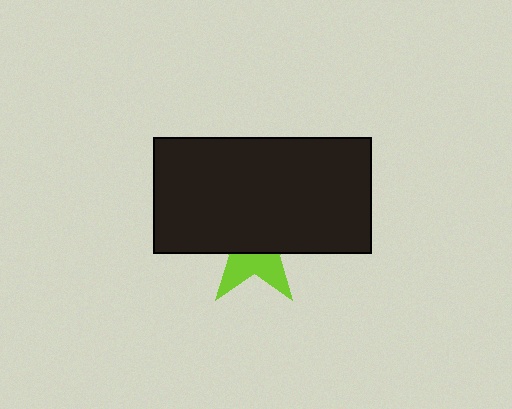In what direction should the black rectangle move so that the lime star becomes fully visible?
The black rectangle should move up. That is the shortest direction to clear the overlap and leave the lime star fully visible.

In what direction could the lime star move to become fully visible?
The lime star could move down. That would shift it out from behind the black rectangle entirely.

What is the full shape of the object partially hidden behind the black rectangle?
The partially hidden object is a lime star.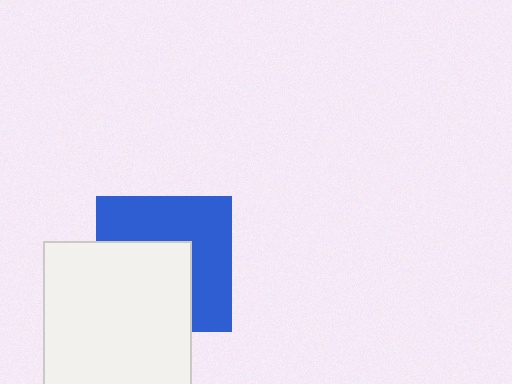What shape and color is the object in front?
The object in front is a white rectangle.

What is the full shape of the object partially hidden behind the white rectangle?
The partially hidden object is a blue square.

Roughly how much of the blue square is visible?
About half of it is visible (roughly 53%).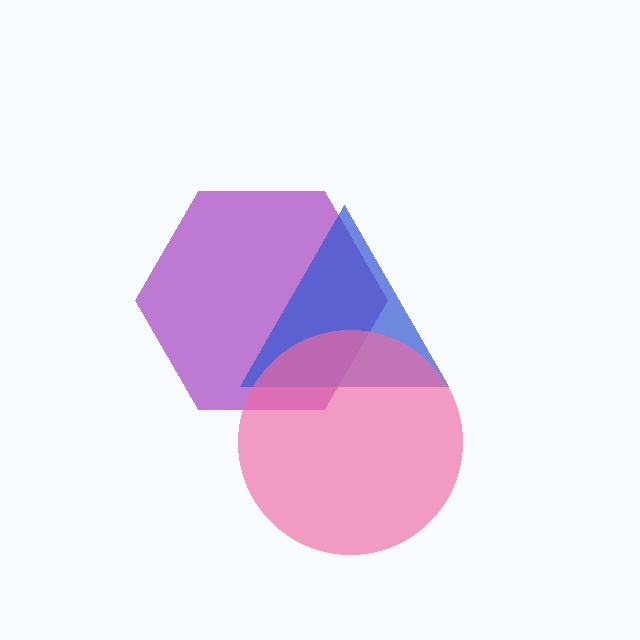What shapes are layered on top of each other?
The layered shapes are: a purple hexagon, a blue triangle, a pink circle.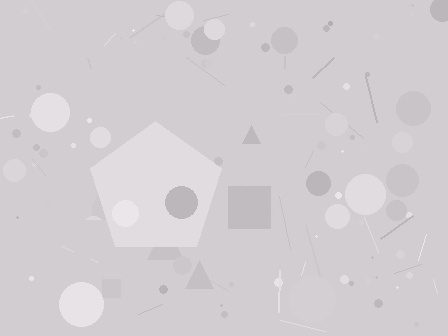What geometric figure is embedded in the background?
A pentagon is embedded in the background.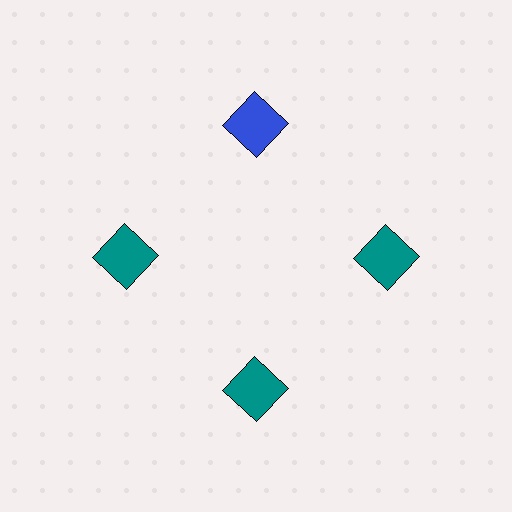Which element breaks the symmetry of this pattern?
The blue square at roughly the 12 o'clock position breaks the symmetry. All other shapes are teal squares.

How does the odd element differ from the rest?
It has a different color: blue instead of teal.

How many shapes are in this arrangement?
There are 4 shapes arranged in a ring pattern.